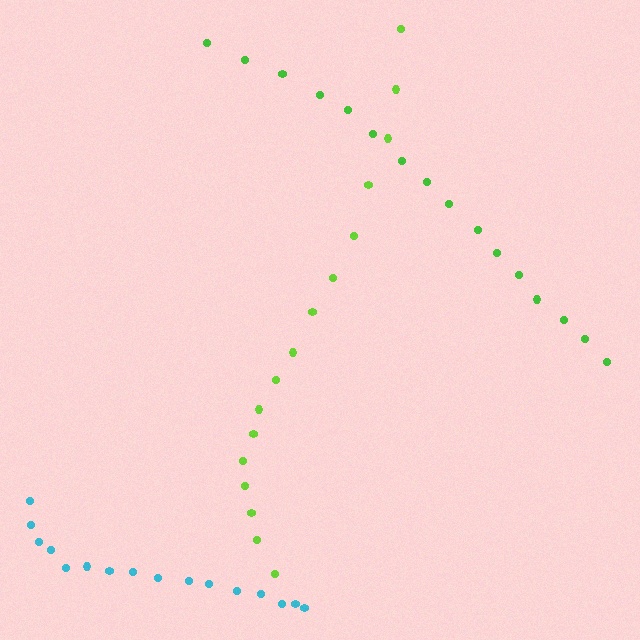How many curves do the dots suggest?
There are 3 distinct paths.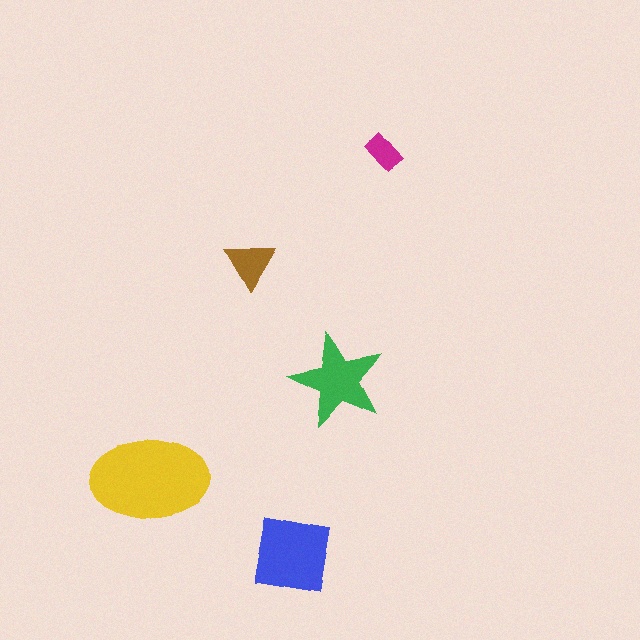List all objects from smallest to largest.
The magenta rectangle, the brown triangle, the green star, the blue square, the yellow ellipse.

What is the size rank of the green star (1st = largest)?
3rd.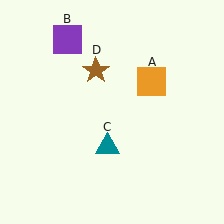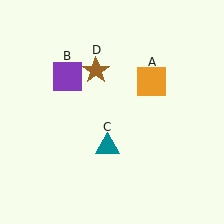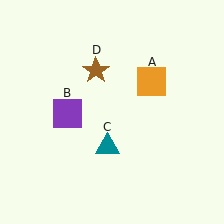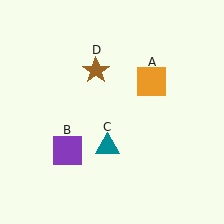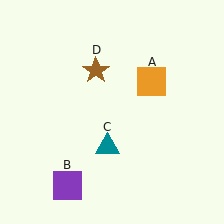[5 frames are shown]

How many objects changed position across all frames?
1 object changed position: purple square (object B).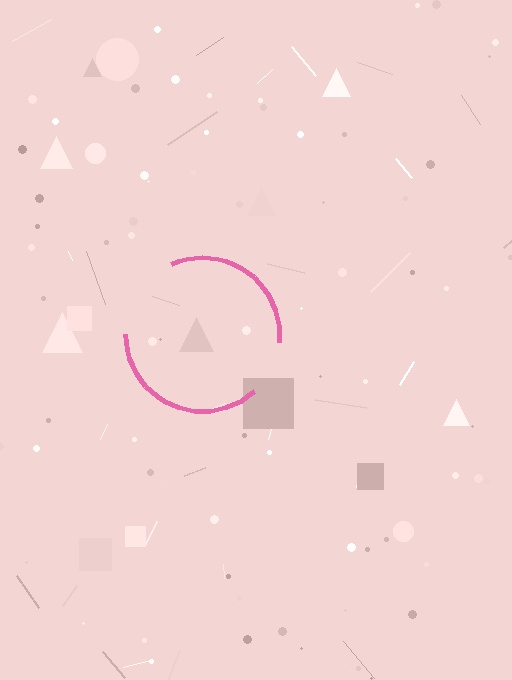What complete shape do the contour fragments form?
The contour fragments form a circle.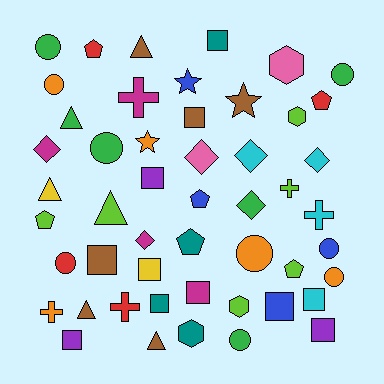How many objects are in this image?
There are 50 objects.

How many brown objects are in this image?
There are 6 brown objects.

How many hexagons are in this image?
There are 4 hexagons.